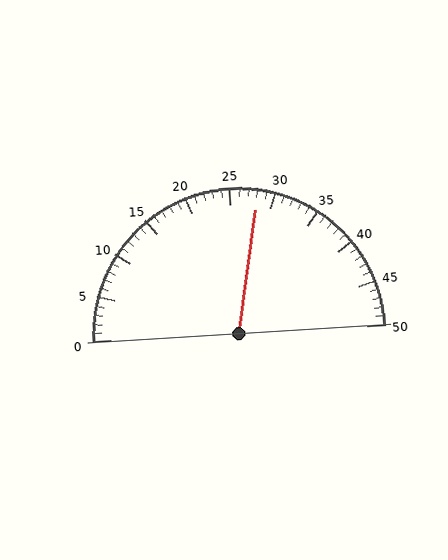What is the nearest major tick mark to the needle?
The nearest major tick mark is 30.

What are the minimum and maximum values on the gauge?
The gauge ranges from 0 to 50.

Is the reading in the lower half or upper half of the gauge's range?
The reading is in the upper half of the range (0 to 50).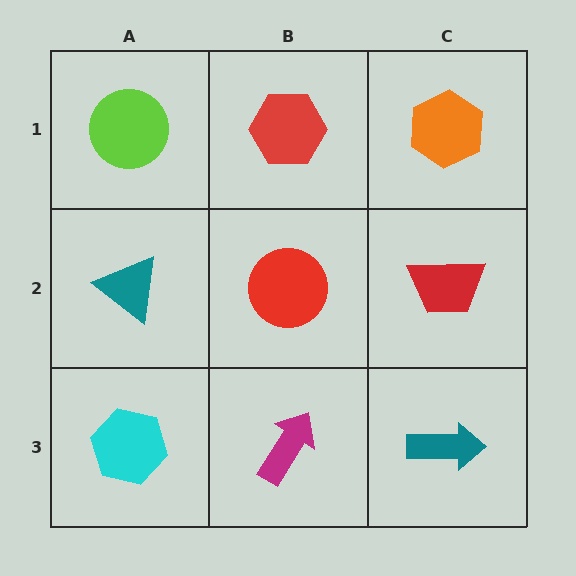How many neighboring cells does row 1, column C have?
2.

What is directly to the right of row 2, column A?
A red circle.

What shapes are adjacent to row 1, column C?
A red trapezoid (row 2, column C), a red hexagon (row 1, column B).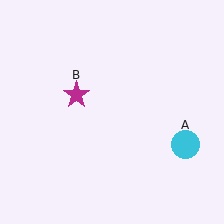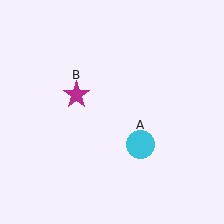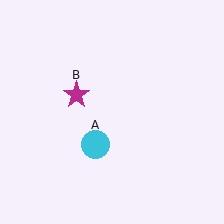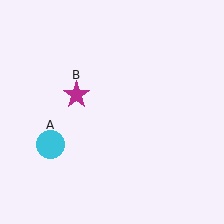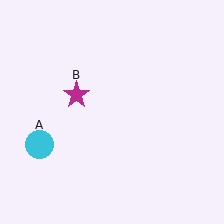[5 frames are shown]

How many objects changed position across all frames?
1 object changed position: cyan circle (object A).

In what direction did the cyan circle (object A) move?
The cyan circle (object A) moved left.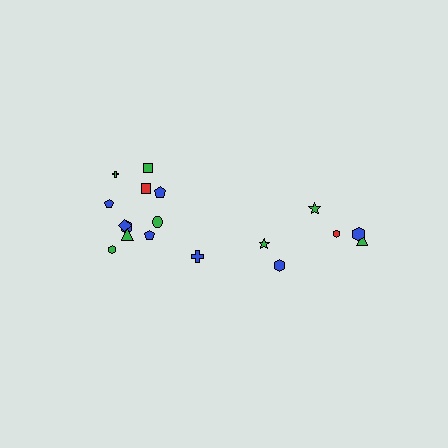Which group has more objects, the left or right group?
The left group.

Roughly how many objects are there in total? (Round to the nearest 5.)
Roughly 20 objects in total.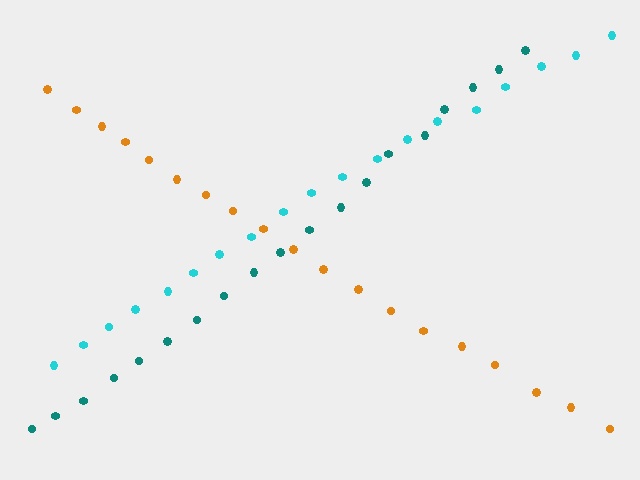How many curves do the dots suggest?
There are 3 distinct paths.